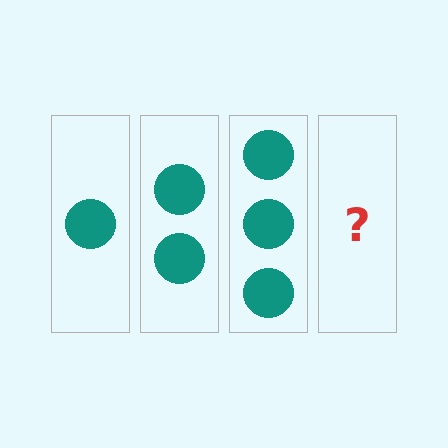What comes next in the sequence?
The next element should be 4 circles.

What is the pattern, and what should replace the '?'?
The pattern is that each step adds one more circle. The '?' should be 4 circles.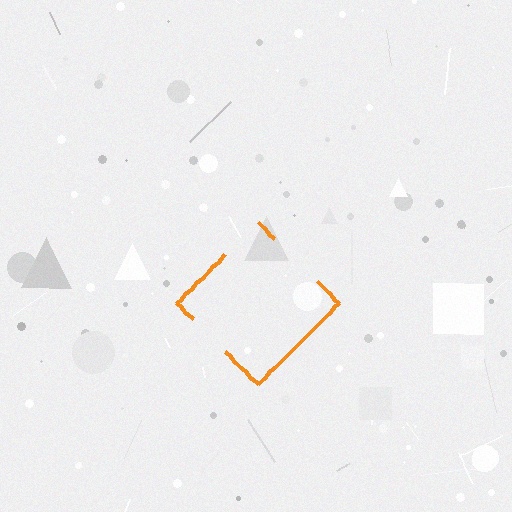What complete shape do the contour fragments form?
The contour fragments form a diamond.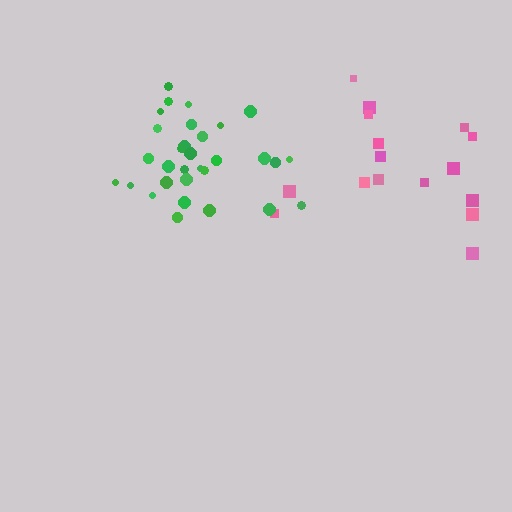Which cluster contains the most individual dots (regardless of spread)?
Green (31).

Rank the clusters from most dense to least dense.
green, pink.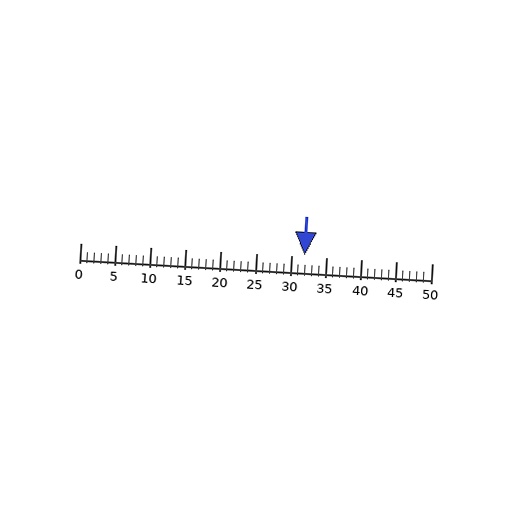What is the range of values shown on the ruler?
The ruler shows values from 0 to 50.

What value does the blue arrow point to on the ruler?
The blue arrow points to approximately 32.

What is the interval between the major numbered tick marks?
The major tick marks are spaced 5 units apart.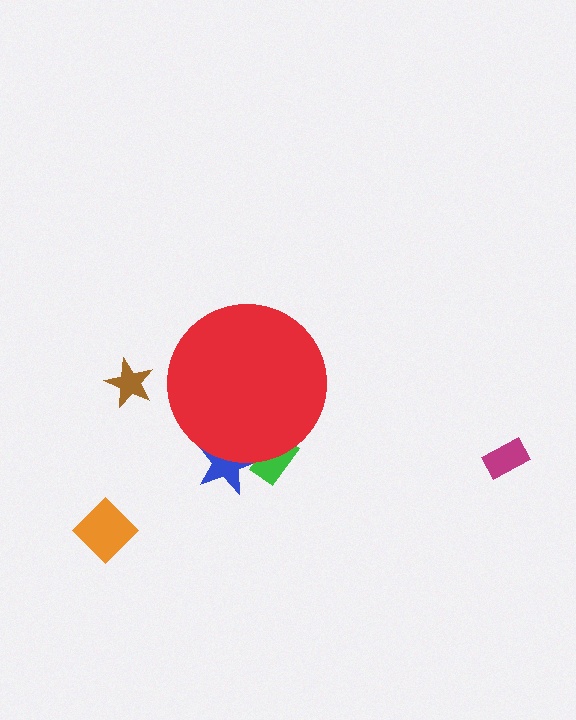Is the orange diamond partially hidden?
No, the orange diamond is fully visible.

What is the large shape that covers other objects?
A red circle.